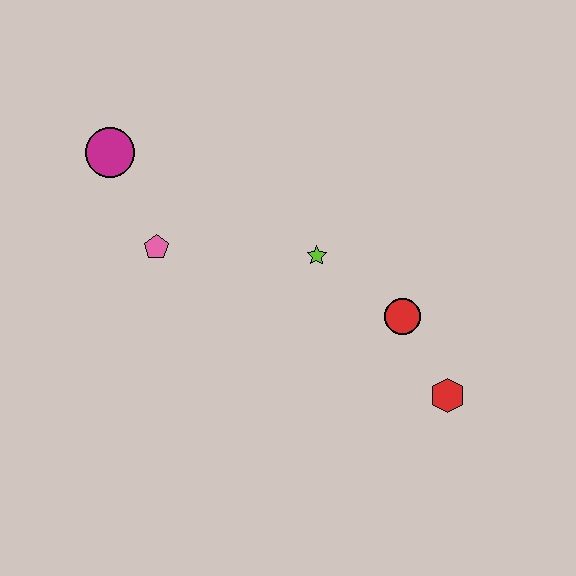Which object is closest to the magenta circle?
The pink pentagon is closest to the magenta circle.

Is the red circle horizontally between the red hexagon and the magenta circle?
Yes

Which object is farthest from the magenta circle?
The red hexagon is farthest from the magenta circle.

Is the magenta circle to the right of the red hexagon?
No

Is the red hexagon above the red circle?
No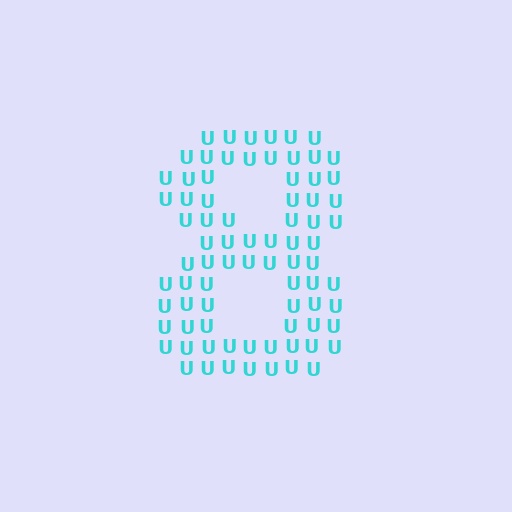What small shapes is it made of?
It is made of small letter U's.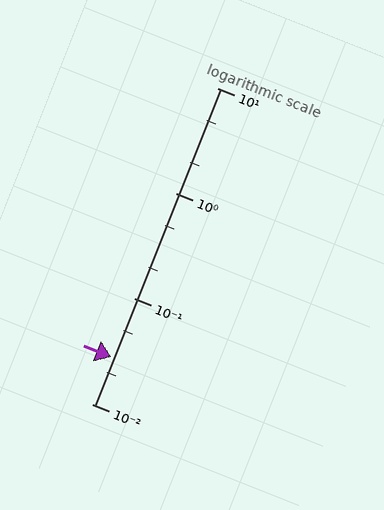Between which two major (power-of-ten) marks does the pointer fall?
The pointer is between 0.01 and 0.1.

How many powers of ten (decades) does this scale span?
The scale spans 3 decades, from 0.01 to 10.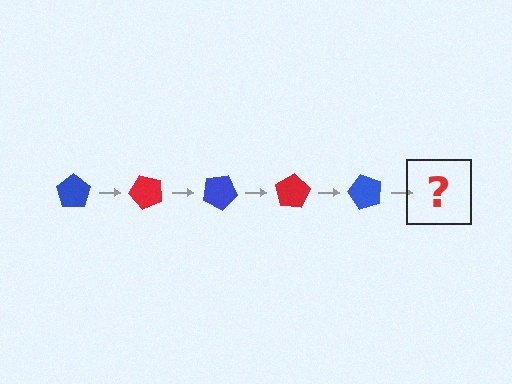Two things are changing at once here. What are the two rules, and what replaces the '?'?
The two rules are that it rotates 50 degrees each step and the color cycles through blue and red. The '?' should be a red pentagon, rotated 250 degrees from the start.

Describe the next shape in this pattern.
It should be a red pentagon, rotated 250 degrees from the start.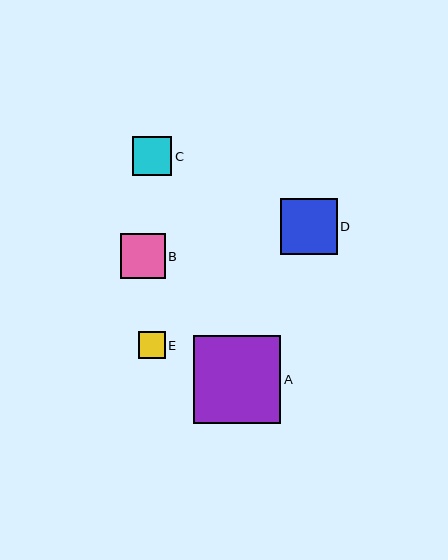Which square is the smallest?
Square E is the smallest with a size of approximately 27 pixels.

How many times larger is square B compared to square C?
Square B is approximately 1.2 times the size of square C.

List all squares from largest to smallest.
From largest to smallest: A, D, B, C, E.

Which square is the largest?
Square A is the largest with a size of approximately 88 pixels.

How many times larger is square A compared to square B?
Square A is approximately 2.0 times the size of square B.